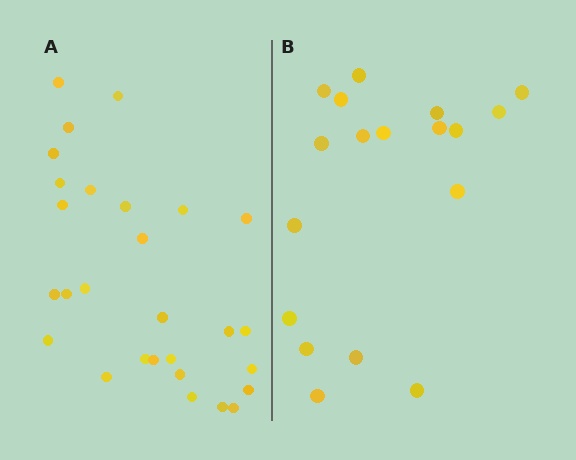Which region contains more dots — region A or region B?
Region A (the left region) has more dots.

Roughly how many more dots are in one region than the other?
Region A has roughly 10 or so more dots than region B.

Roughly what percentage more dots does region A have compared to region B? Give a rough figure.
About 55% more.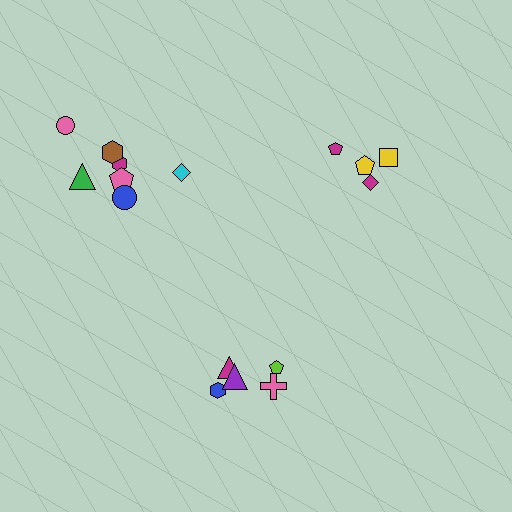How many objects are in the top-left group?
There are 7 objects.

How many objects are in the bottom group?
There are 5 objects.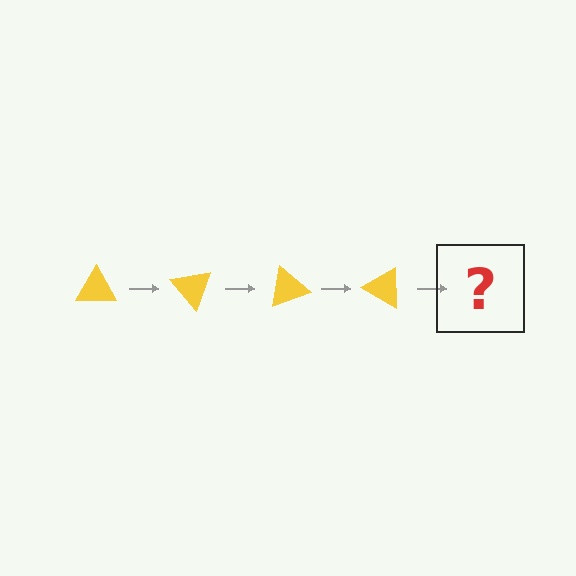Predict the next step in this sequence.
The next step is a yellow triangle rotated 200 degrees.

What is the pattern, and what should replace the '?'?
The pattern is that the triangle rotates 50 degrees each step. The '?' should be a yellow triangle rotated 200 degrees.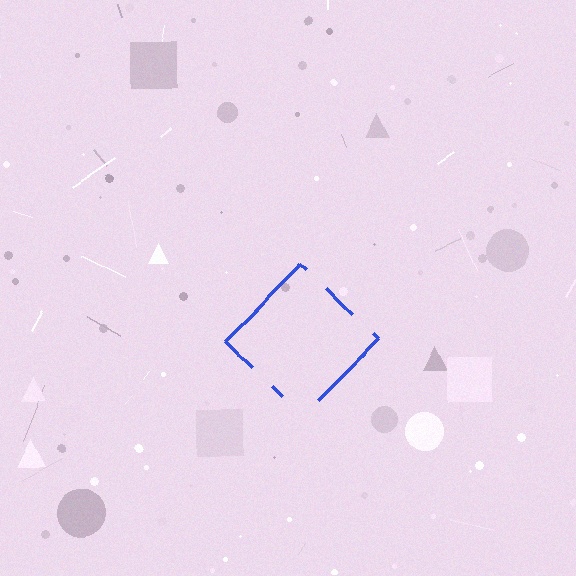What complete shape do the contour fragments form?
The contour fragments form a diamond.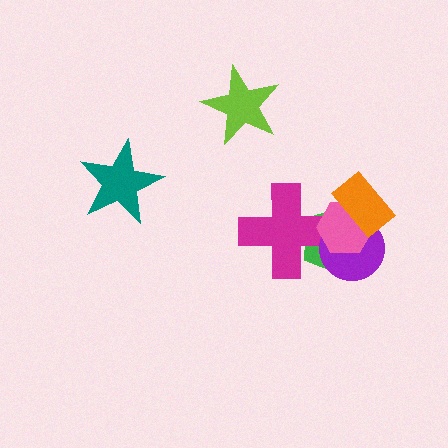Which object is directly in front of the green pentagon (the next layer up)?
The magenta cross is directly in front of the green pentagon.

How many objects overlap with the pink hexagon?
4 objects overlap with the pink hexagon.